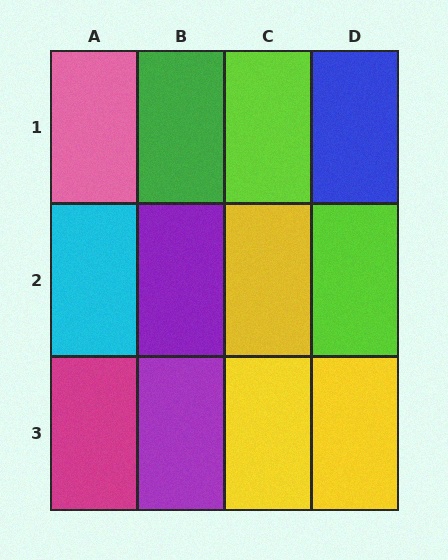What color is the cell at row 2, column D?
Lime.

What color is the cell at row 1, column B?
Green.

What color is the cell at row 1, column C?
Lime.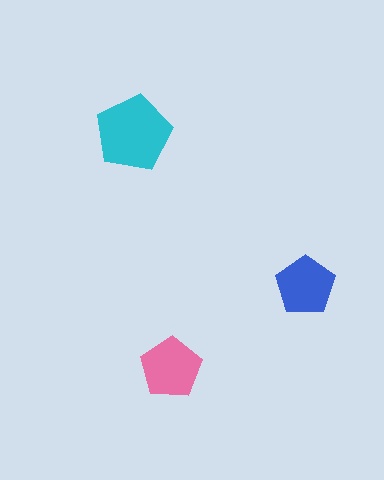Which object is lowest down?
The pink pentagon is bottommost.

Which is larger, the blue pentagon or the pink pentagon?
The pink one.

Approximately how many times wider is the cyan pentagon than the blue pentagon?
About 1.5 times wider.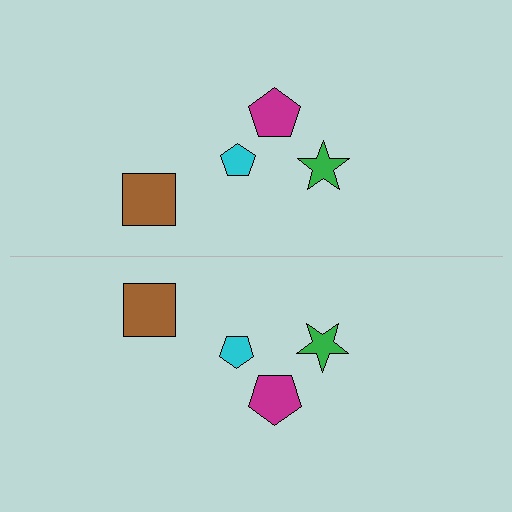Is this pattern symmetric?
Yes, this pattern has bilateral (reflection) symmetry.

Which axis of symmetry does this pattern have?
The pattern has a horizontal axis of symmetry running through the center of the image.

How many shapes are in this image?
There are 8 shapes in this image.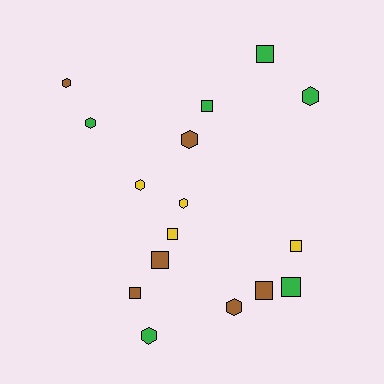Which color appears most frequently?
Brown, with 6 objects.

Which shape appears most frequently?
Hexagon, with 8 objects.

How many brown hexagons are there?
There are 3 brown hexagons.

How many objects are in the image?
There are 16 objects.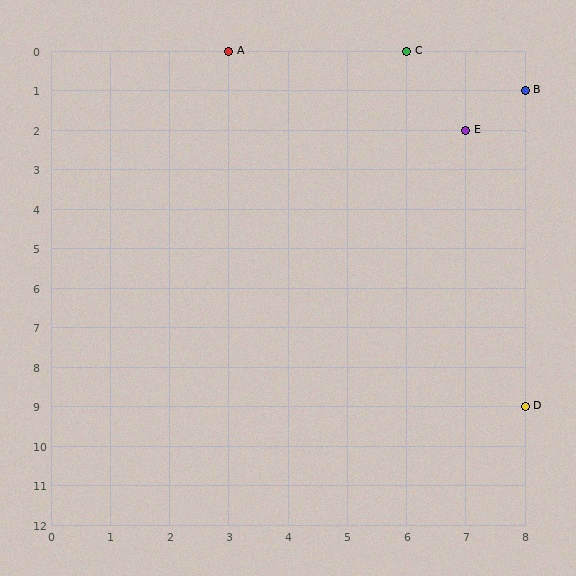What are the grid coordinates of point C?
Point C is at grid coordinates (6, 0).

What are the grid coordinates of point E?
Point E is at grid coordinates (7, 2).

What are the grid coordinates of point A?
Point A is at grid coordinates (3, 0).